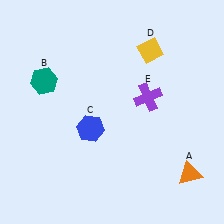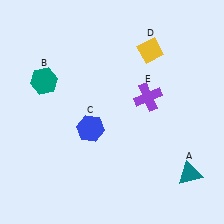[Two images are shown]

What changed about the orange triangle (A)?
In Image 1, A is orange. In Image 2, it changed to teal.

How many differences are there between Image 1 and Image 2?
There is 1 difference between the two images.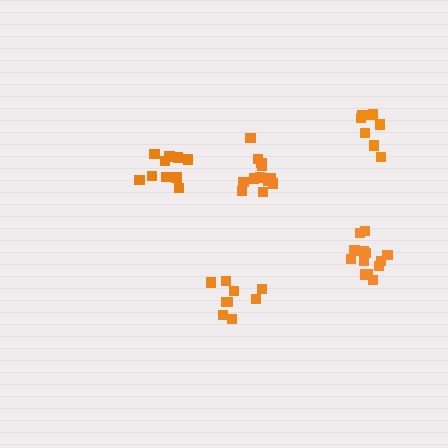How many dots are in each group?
Group 1: 10 dots, Group 2: 9 dots, Group 3: 7 dots, Group 4: 13 dots, Group 5: 13 dots (52 total).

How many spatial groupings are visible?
There are 5 spatial groupings.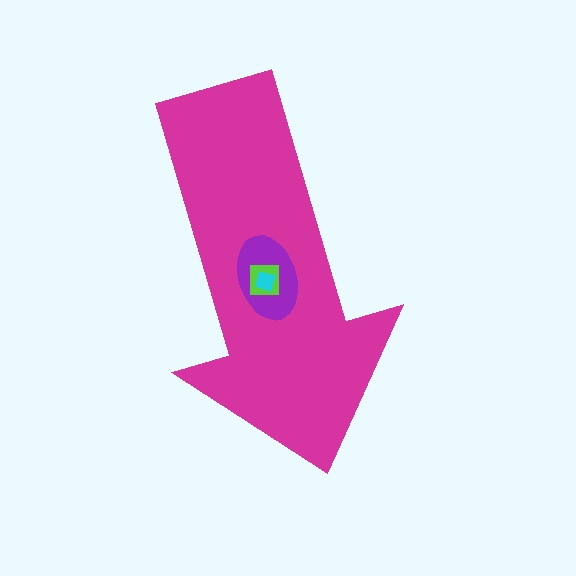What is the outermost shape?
The magenta arrow.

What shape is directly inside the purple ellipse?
The lime square.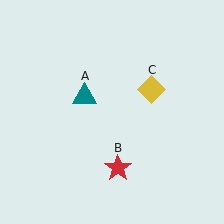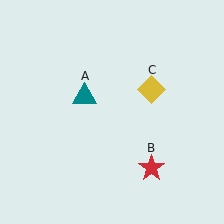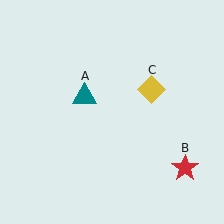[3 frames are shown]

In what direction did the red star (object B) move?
The red star (object B) moved right.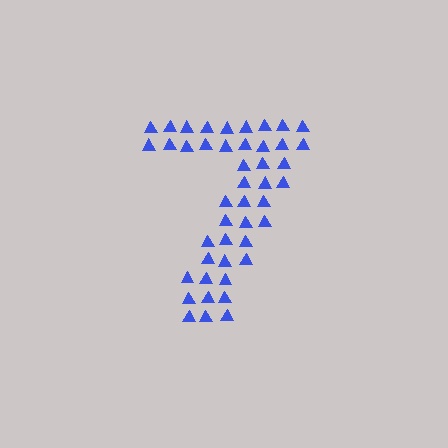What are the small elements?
The small elements are triangles.